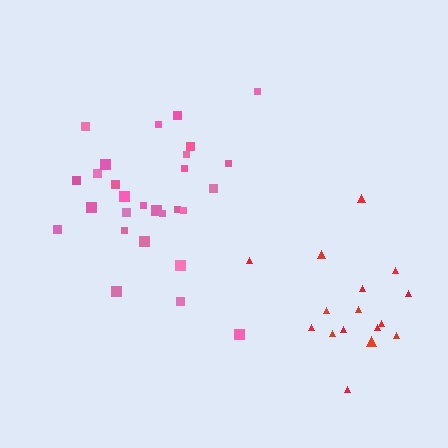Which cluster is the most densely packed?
Red.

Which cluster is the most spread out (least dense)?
Pink.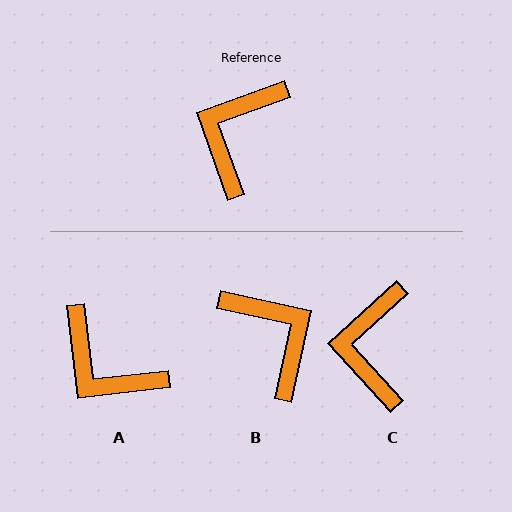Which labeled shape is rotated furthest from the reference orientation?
B, about 122 degrees away.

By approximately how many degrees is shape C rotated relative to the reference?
Approximately 23 degrees counter-clockwise.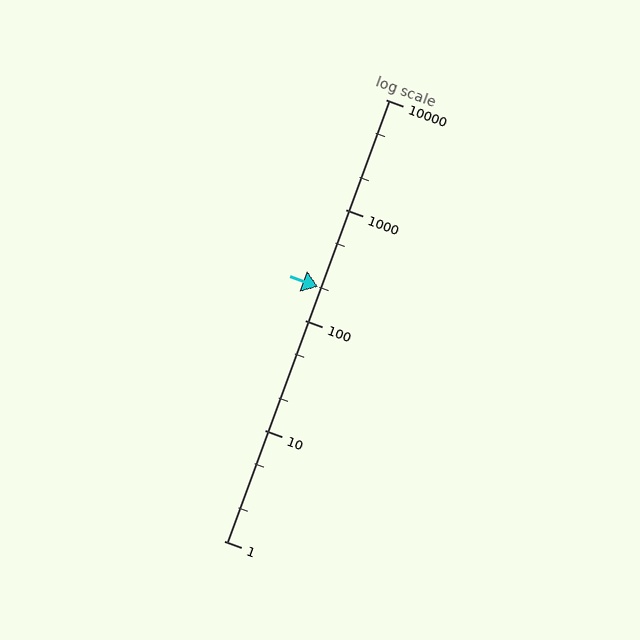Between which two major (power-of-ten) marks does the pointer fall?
The pointer is between 100 and 1000.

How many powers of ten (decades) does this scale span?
The scale spans 4 decades, from 1 to 10000.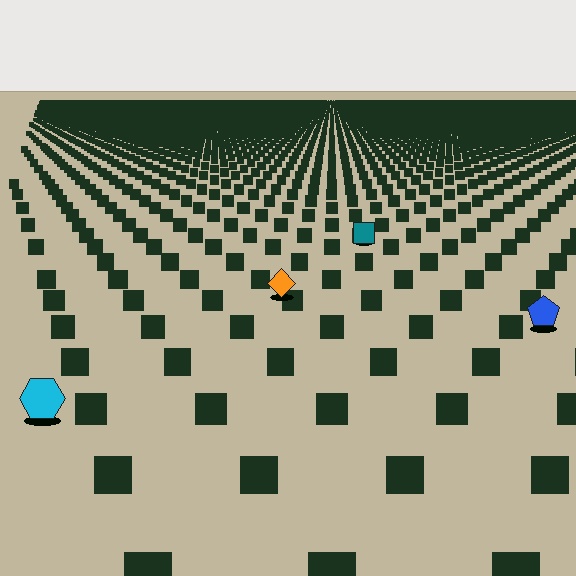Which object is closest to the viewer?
The cyan hexagon is closest. The texture marks near it are larger and more spread out.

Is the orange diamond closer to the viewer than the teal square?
Yes. The orange diamond is closer — you can tell from the texture gradient: the ground texture is coarser near it.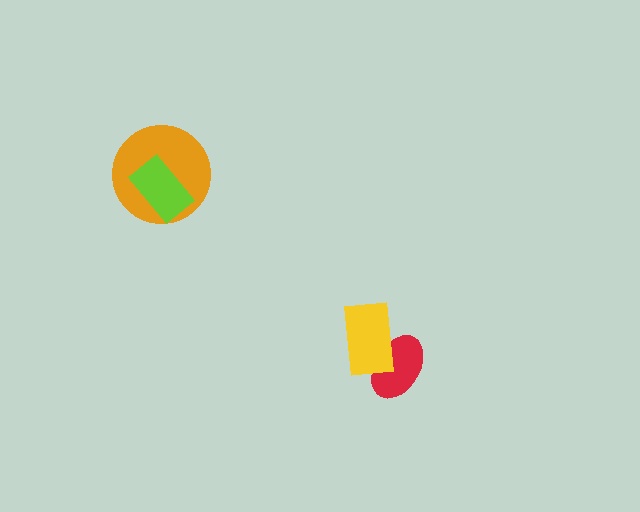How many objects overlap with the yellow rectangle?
1 object overlaps with the yellow rectangle.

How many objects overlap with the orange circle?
1 object overlaps with the orange circle.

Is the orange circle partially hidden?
Yes, it is partially covered by another shape.